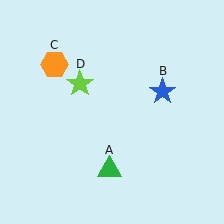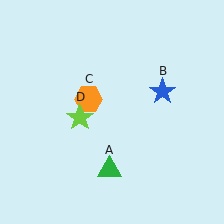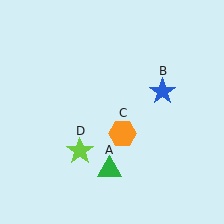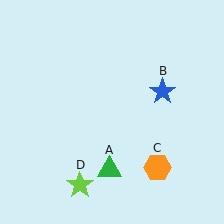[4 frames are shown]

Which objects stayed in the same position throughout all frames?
Green triangle (object A) and blue star (object B) remained stationary.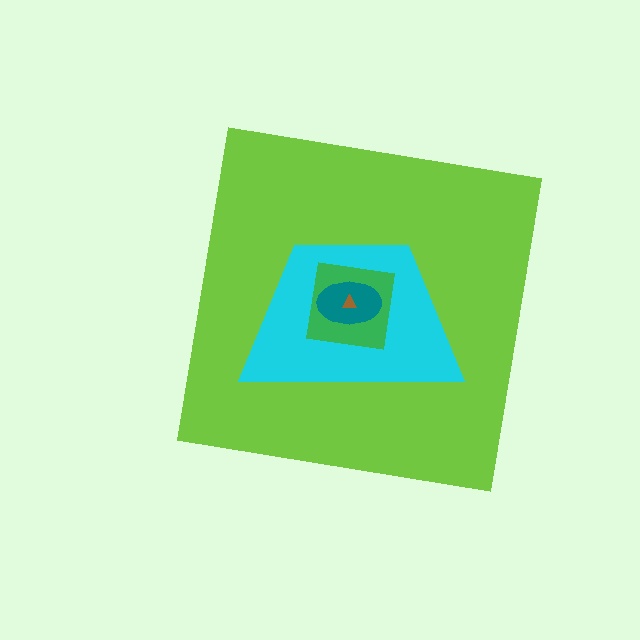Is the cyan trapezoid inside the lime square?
Yes.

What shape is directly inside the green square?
The teal ellipse.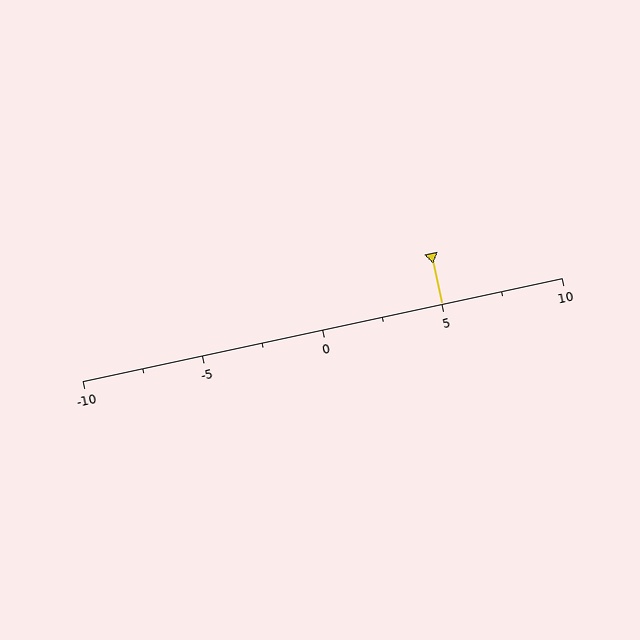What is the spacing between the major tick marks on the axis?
The major ticks are spaced 5 apart.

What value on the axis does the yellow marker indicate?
The marker indicates approximately 5.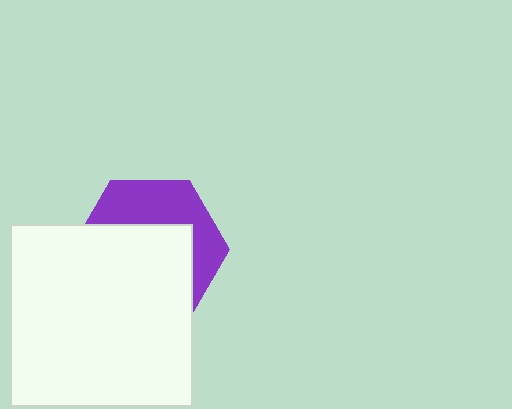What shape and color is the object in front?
The object in front is a white square.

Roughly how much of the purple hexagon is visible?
A small part of it is visible (roughly 39%).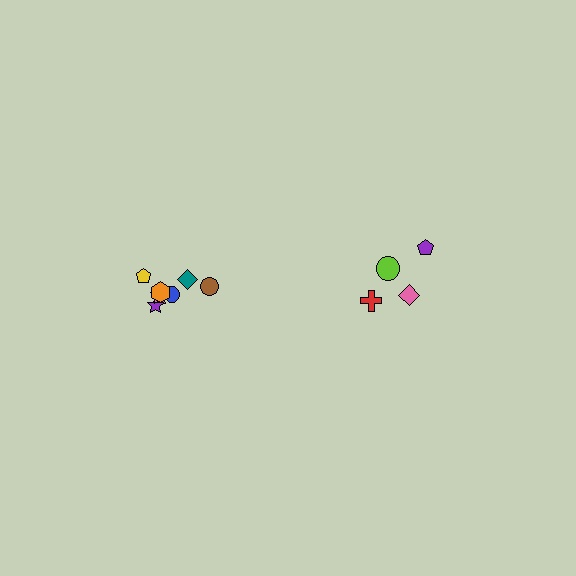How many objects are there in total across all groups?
There are 11 objects.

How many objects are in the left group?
There are 7 objects.